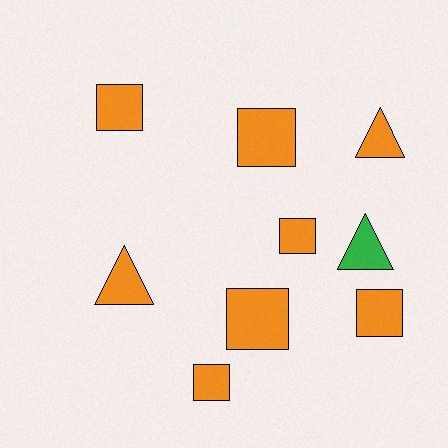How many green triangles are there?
There is 1 green triangle.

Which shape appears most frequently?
Square, with 6 objects.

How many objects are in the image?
There are 9 objects.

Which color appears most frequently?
Orange, with 8 objects.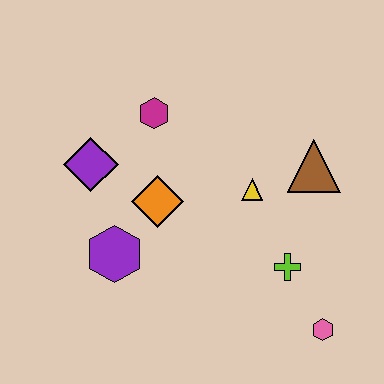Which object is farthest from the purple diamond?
The pink hexagon is farthest from the purple diamond.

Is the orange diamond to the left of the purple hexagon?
No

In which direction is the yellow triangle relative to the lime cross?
The yellow triangle is above the lime cross.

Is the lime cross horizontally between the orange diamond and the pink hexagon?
Yes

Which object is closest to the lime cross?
The pink hexagon is closest to the lime cross.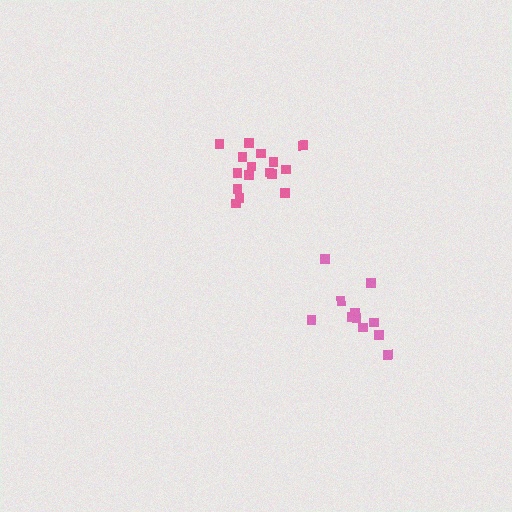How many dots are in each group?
Group 1: 16 dots, Group 2: 11 dots (27 total).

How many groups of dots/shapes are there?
There are 2 groups.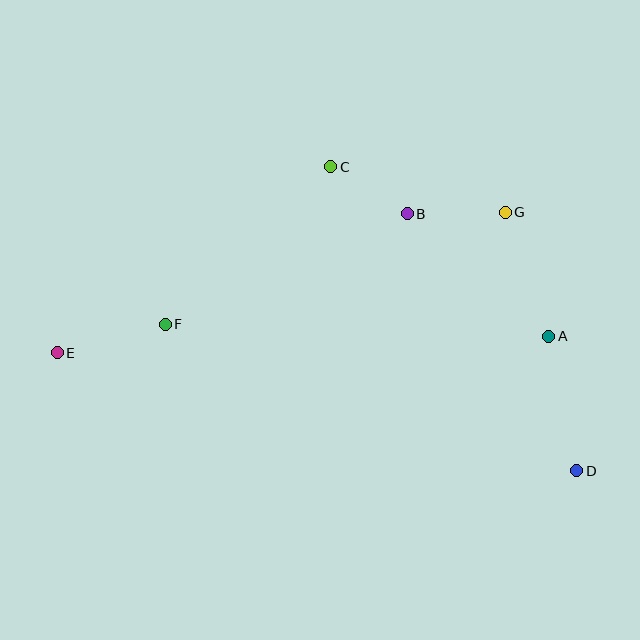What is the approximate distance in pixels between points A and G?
The distance between A and G is approximately 131 pixels.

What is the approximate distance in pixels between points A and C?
The distance between A and C is approximately 276 pixels.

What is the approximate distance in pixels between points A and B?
The distance between A and B is approximately 187 pixels.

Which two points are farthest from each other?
Points D and E are farthest from each other.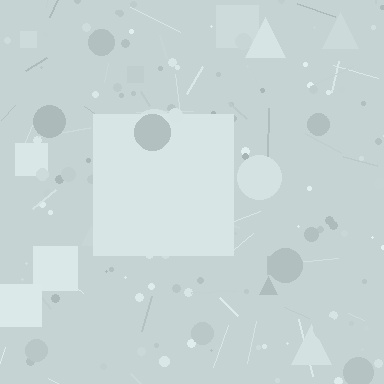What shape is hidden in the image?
A square is hidden in the image.